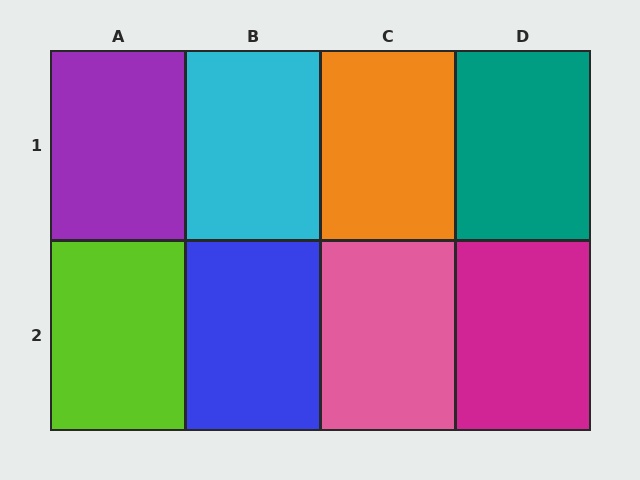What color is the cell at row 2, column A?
Lime.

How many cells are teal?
1 cell is teal.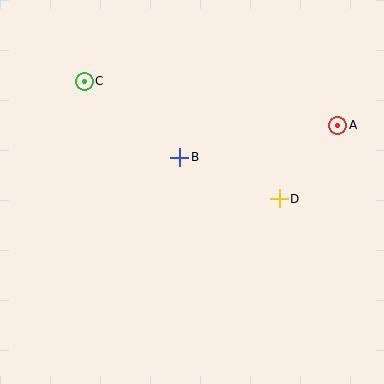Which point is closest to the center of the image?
Point B at (180, 157) is closest to the center.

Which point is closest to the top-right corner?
Point A is closest to the top-right corner.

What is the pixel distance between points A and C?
The distance between A and C is 257 pixels.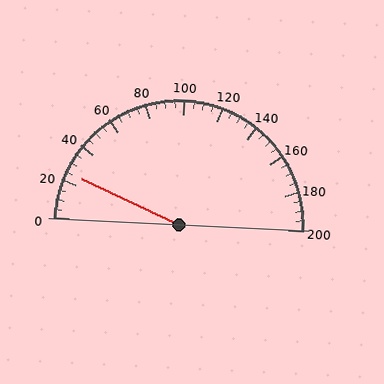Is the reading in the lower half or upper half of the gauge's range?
The reading is in the lower half of the range (0 to 200).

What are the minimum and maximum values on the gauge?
The gauge ranges from 0 to 200.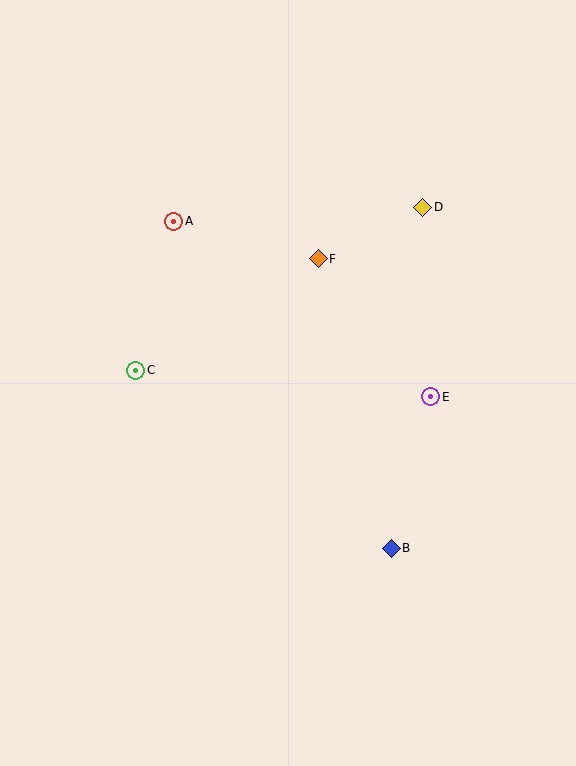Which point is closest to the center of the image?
Point F at (318, 259) is closest to the center.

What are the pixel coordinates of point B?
Point B is at (391, 548).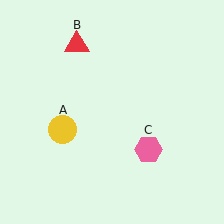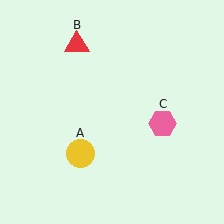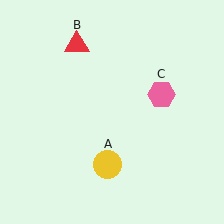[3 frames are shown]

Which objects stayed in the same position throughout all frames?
Red triangle (object B) remained stationary.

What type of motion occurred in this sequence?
The yellow circle (object A), pink hexagon (object C) rotated counterclockwise around the center of the scene.